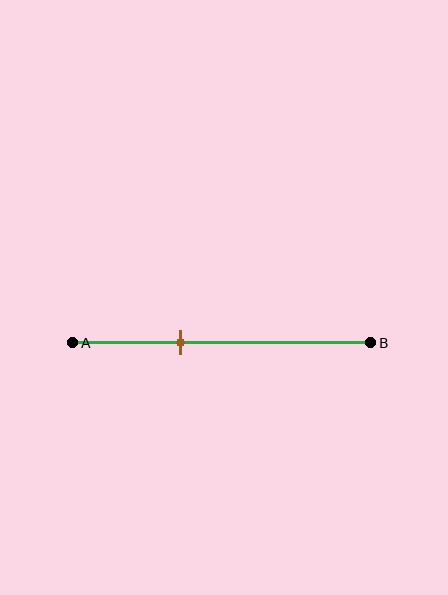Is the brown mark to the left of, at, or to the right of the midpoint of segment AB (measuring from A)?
The brown mark is to the left of the midpoint of segment AB.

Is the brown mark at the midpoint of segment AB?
No, the mark is at about 35% from A, not at the 50% midpoint.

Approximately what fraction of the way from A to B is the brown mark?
The brown mark is approximately 35% of the way from A to B.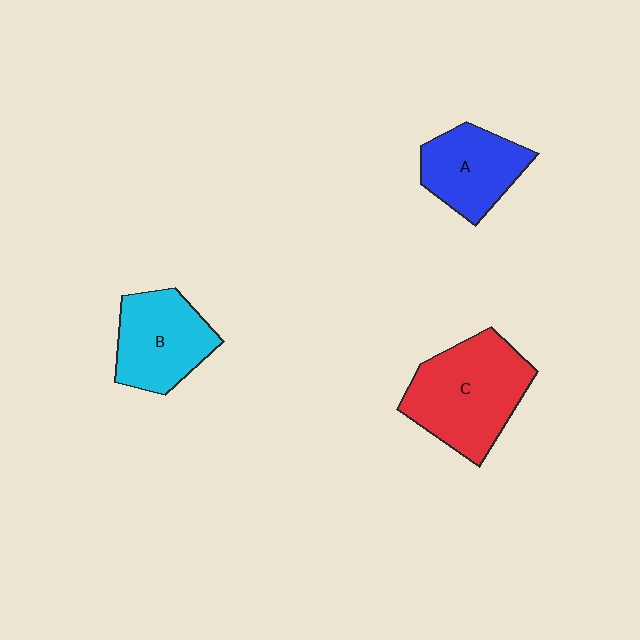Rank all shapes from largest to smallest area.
From largest to smallest: C (red), B (cyan), A (blue).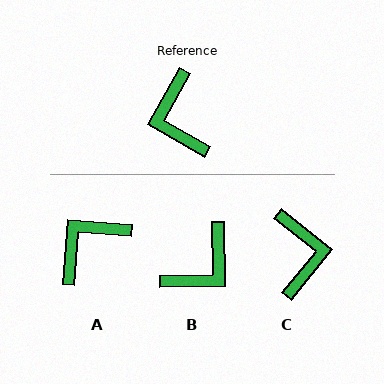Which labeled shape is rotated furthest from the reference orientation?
C, about 171 degrees away.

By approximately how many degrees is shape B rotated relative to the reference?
Approximately 120 degrees counter-clockwise.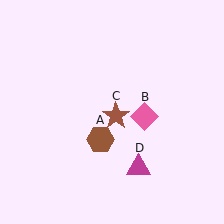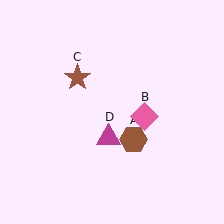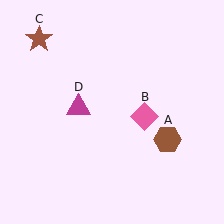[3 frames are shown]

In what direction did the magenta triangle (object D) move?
The magenta triangle (object D) moved up and to the left.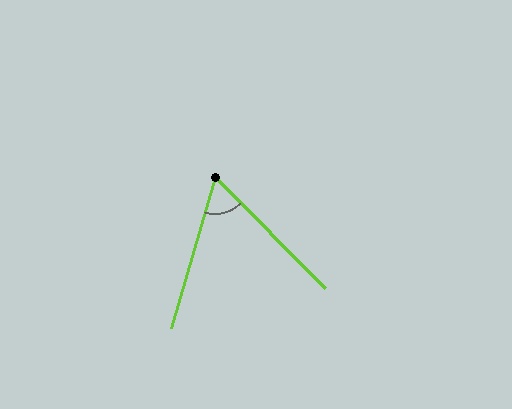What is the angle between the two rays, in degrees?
Approximately 61 degrees.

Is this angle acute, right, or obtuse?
It is acute.